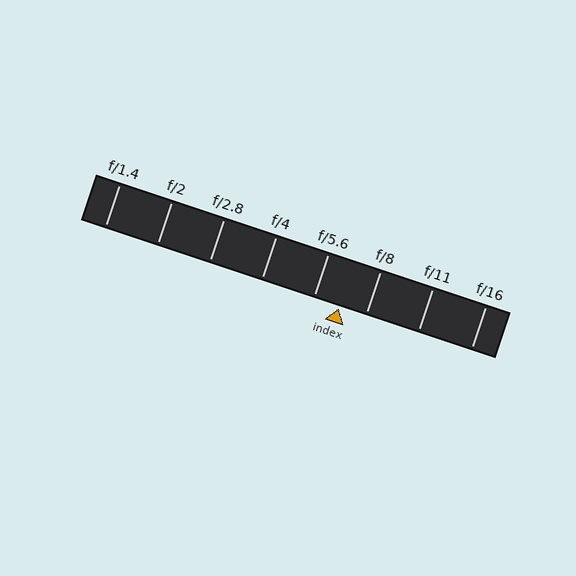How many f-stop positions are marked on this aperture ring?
There are 8 f-stop positions marked.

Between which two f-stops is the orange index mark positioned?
The index mark is between f/5.6 and f/8.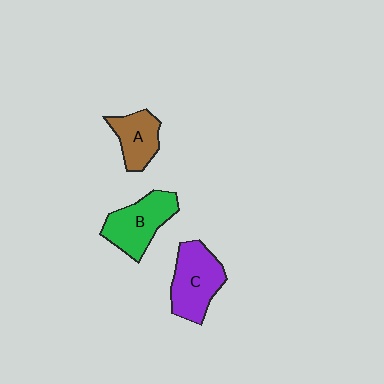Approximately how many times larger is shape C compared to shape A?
Approximately 1.4 times.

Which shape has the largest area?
Shape C (purple).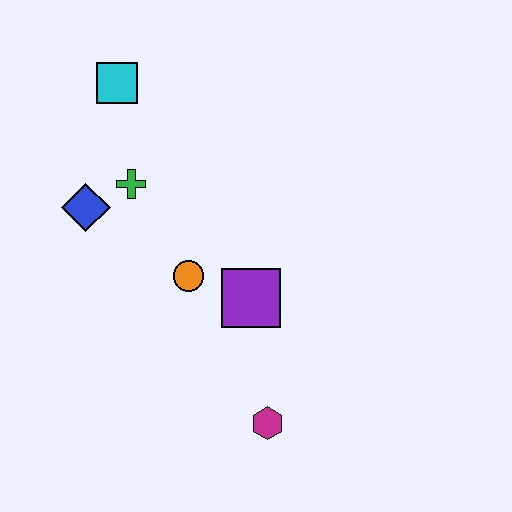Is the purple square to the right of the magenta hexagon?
No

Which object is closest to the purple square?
The orange circle is closest to the purple square.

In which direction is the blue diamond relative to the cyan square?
The blue diamond is below the cyan square.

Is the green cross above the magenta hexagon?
Yes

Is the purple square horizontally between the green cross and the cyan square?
No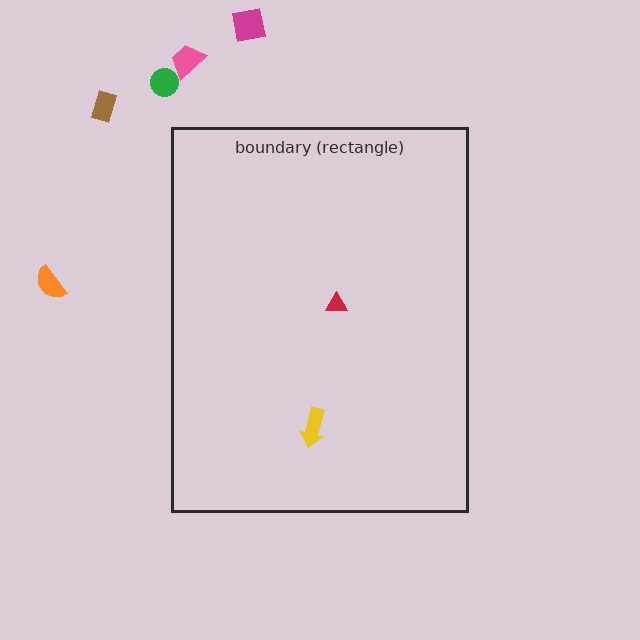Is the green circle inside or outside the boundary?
Outside.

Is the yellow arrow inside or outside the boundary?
Inside.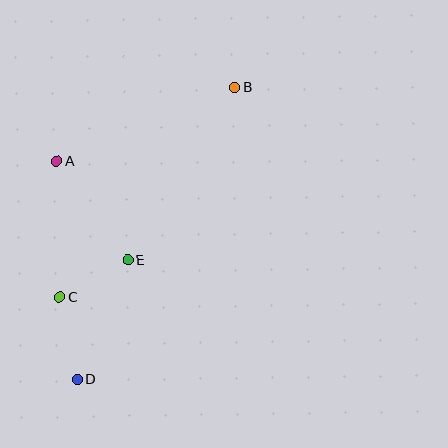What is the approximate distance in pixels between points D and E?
The distance between D and E is approximately 129 pixels.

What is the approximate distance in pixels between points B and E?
The distance between B and E is approximately 204 pixels.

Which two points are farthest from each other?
Points B and D are farthest from each other.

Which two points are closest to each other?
Points C and E are closest to each other.